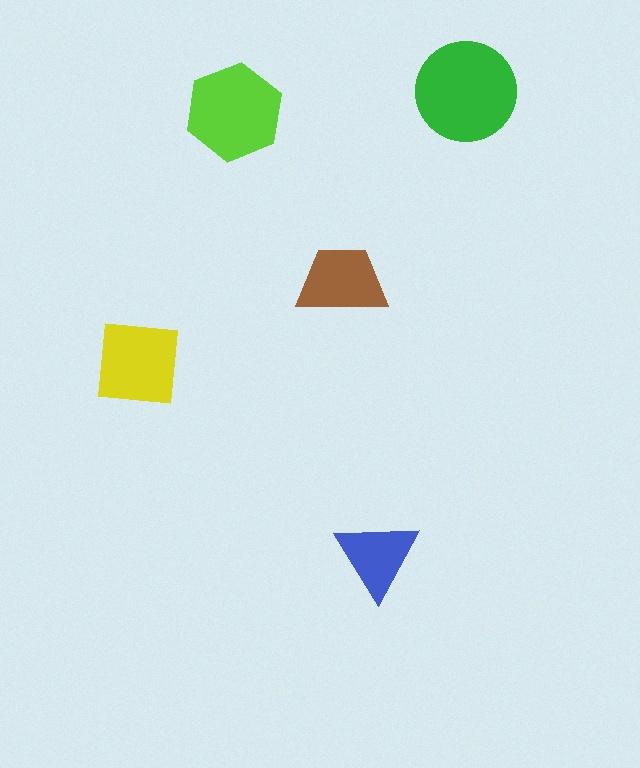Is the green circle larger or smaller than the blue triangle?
Larger.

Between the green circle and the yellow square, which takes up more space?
The green circle.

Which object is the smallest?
The blue triangle.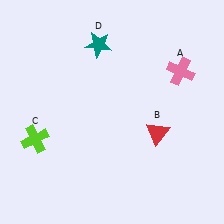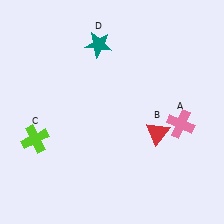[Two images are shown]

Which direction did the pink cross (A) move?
The pink cross (A) moved down.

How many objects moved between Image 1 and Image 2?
1 object moved between the two images.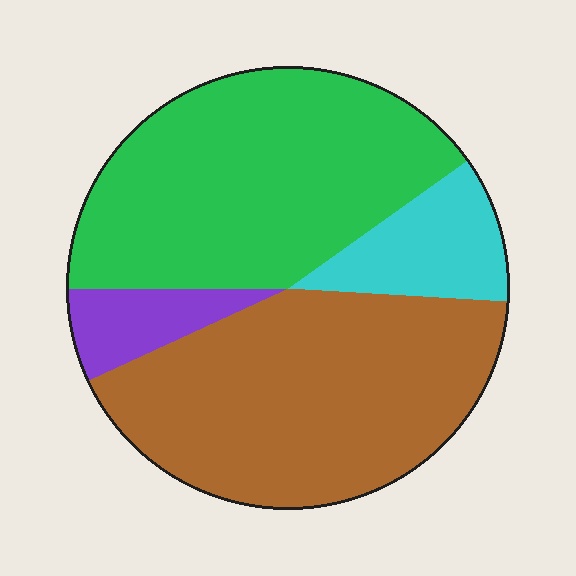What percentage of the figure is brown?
Brown takes up about two fifths (2/5) of the figure.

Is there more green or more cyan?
Green.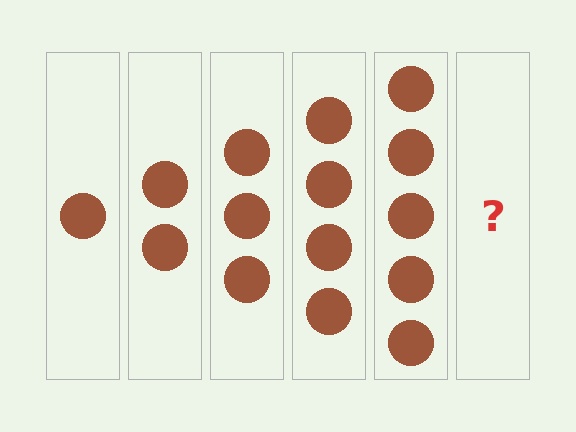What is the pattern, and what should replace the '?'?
The pattern is that each step adds one more circle. The '?' should be 6 circles.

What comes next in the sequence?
The next element should be 6 circles.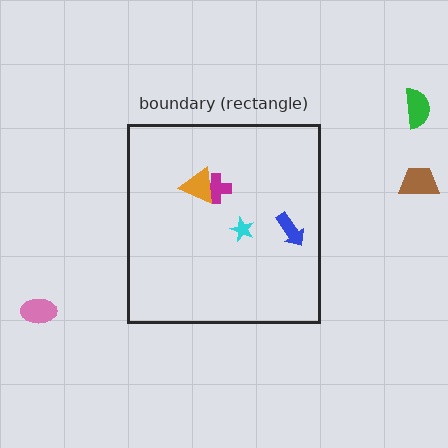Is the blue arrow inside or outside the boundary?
Inside.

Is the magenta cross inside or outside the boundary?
Inside.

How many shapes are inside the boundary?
4 inside, 3 outside.